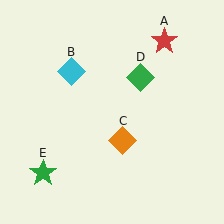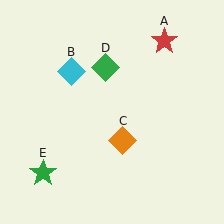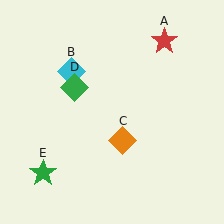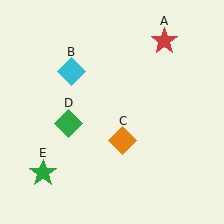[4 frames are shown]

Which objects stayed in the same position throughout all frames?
Red star (object A) and cyan diamond (object B) and orange diamond (object C) and green star (object E) remained stationary.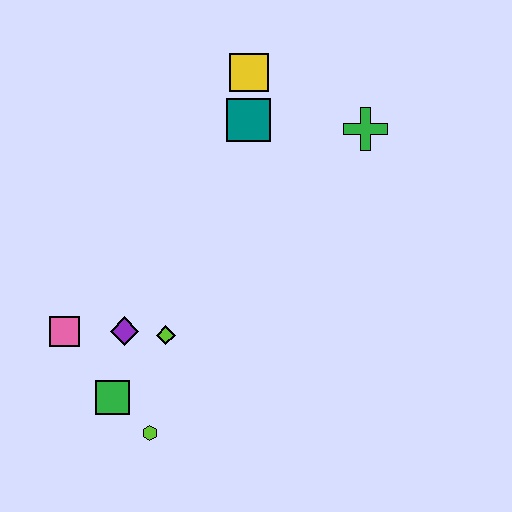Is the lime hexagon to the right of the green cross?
No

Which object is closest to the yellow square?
The teal square is closest to the yellow square.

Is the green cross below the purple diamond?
No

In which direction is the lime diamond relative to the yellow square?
The lime diamond is below the yellow square.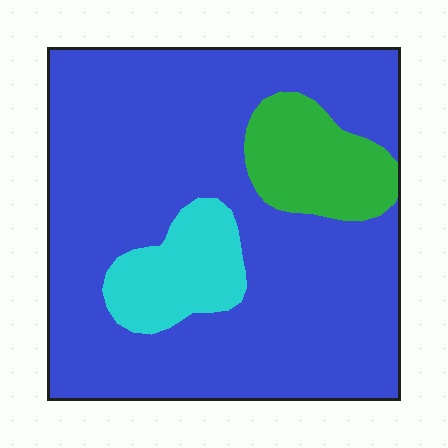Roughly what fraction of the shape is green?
Green takes up about one eighth (1/8) of the shape.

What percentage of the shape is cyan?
Cyan takes up about one tenth (1/10) of the shape.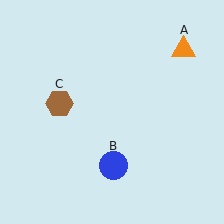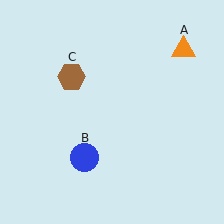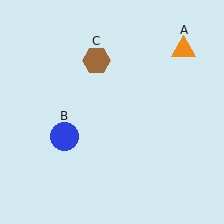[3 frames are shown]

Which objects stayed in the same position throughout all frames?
Orange triangle (object A) remained stationary.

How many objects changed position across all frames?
2 objects changed position: blue circle (object B), brown hexagon (object C).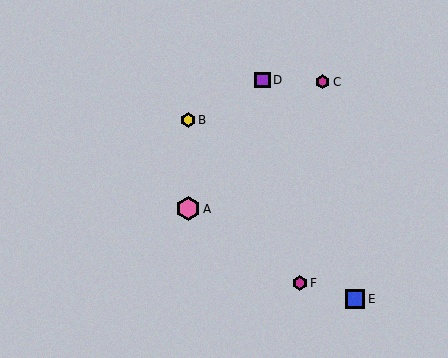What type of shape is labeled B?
Shape B is a yellow hexagon.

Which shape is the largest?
The pink hexagon (labeled A) is the largest.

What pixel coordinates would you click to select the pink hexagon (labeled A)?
Click at (188, 209) to select the pink hexagon A.